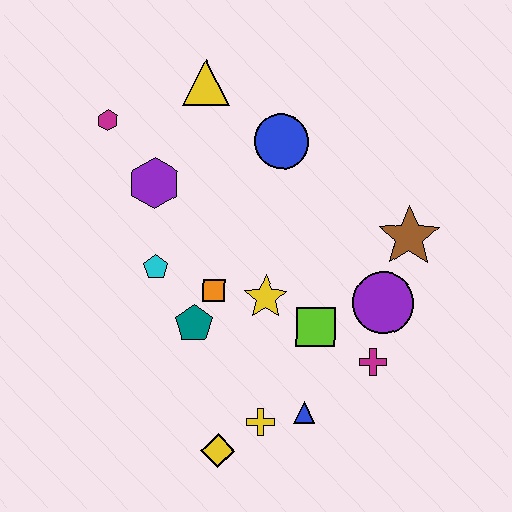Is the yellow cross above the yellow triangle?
No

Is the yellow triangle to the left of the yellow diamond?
Yes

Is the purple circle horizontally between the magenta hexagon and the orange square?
No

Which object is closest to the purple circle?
The magenta cross is closest to the purple circle.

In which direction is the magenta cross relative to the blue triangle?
The magenta cross is to the right of the blue triangle.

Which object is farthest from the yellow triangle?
The yellow diamond is farthest from the yellow triangle.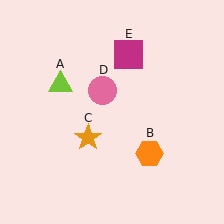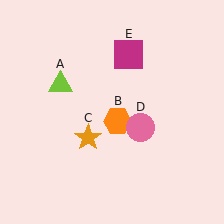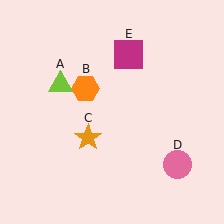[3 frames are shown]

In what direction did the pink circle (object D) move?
The pink circle (object D) moved down and to the right.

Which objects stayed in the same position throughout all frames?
Lime triangle (object A) and orange star (object C) and magenta square (object E) remained stationary.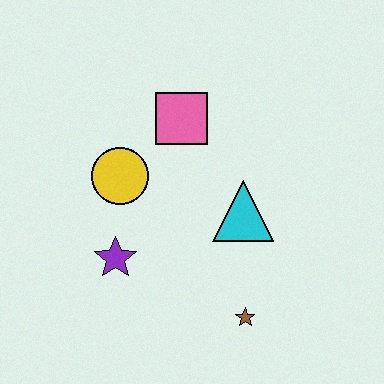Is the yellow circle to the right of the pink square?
No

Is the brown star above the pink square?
No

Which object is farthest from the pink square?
The brown star is farthest from the pink square.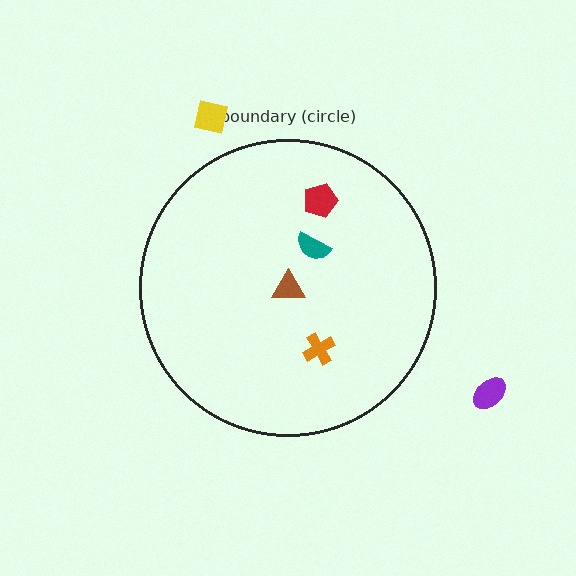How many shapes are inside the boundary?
4 inside, 2 outside.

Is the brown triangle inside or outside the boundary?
Inside.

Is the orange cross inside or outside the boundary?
Inside.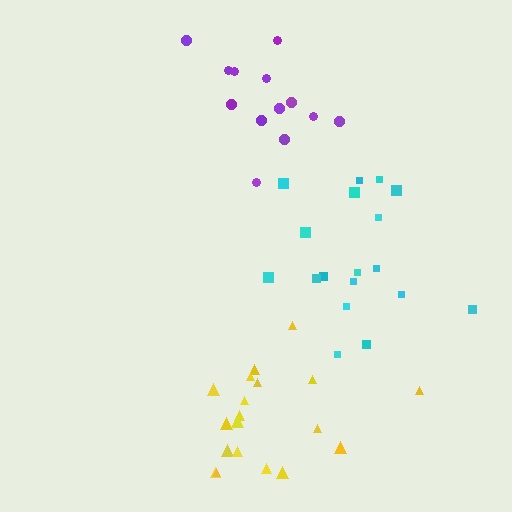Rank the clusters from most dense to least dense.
cyan, yellow, purple.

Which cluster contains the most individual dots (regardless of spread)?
Yellow (19).